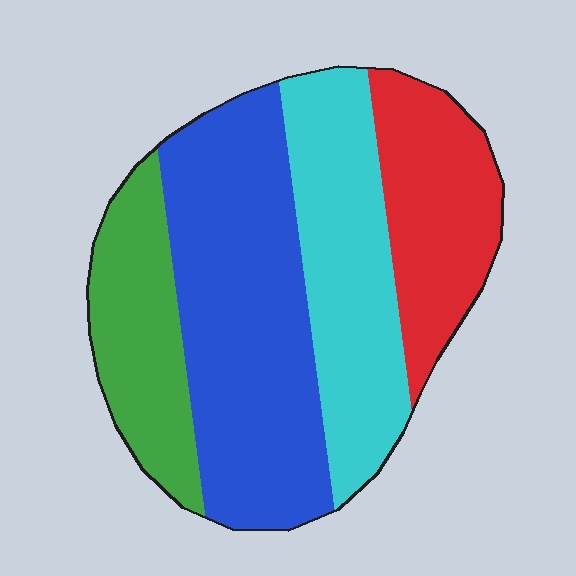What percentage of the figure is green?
Green covers 17% of the figure.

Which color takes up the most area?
Blue, at roughly 40%.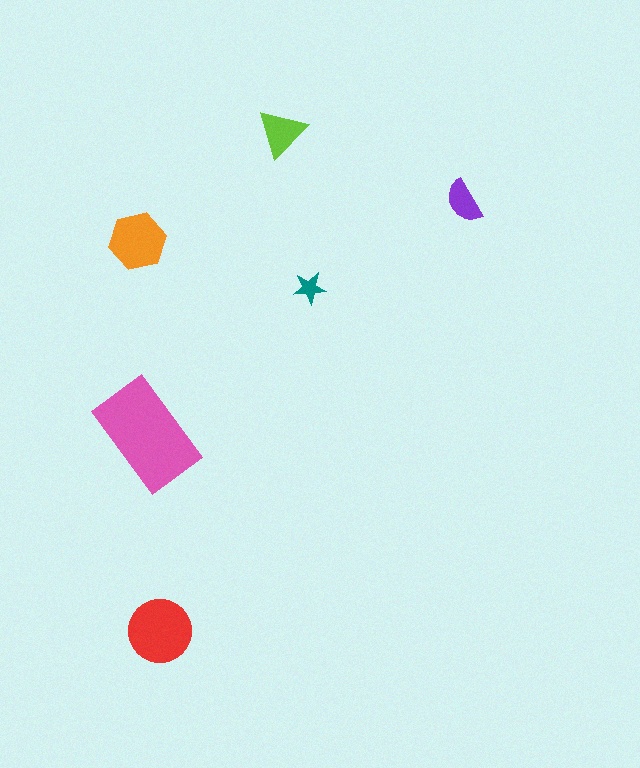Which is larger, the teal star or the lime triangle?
The lime triangle.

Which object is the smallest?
The teal star.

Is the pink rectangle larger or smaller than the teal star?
Larger.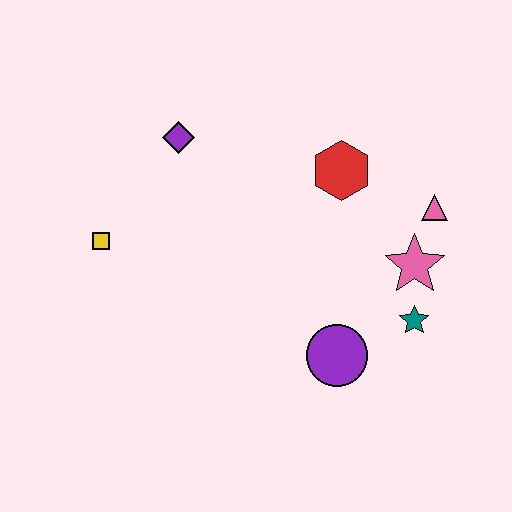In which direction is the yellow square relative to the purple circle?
The yellow square is to the left of the purple circle.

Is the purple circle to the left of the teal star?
Yes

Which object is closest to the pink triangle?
The pink star is closest to the pink triangle.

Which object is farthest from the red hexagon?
The yellow square is farthest from the red hexagon.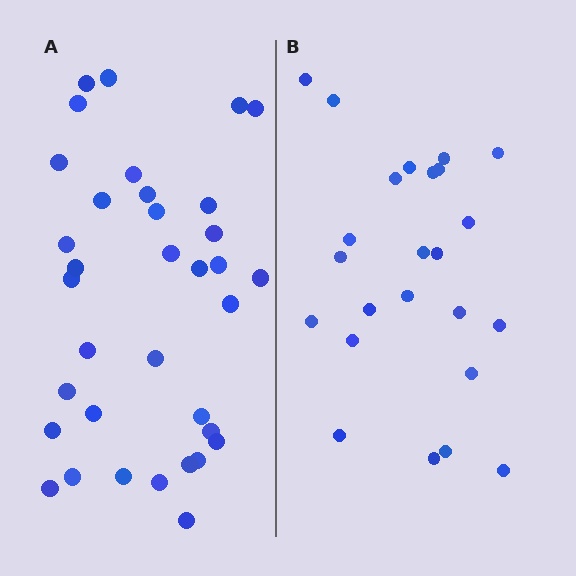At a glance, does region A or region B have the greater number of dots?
Region A (the left region) has more dots.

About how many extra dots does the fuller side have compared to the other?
Region A has roughly 12 or so more dots than region B.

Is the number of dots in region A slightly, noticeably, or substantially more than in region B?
Region A has substantially more. The ratio is roughly 1.5 to 1.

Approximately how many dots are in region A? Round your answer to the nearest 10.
About 40 dots. (The exact count is 35, which rounds to 40.)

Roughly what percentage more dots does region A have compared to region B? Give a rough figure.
About 45% more.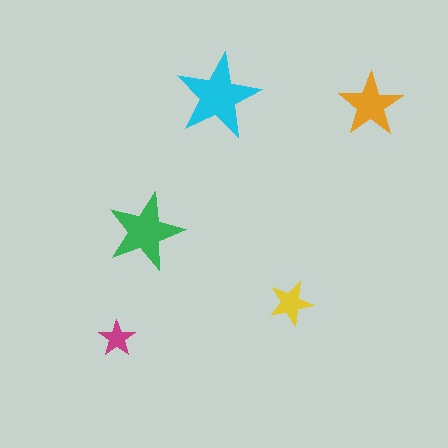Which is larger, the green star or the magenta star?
The green one.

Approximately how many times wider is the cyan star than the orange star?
About 1.5 times wider.